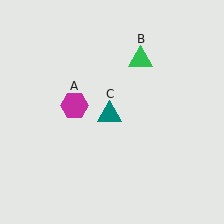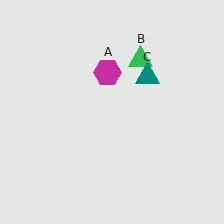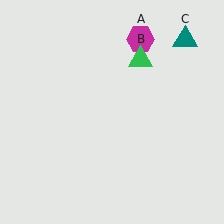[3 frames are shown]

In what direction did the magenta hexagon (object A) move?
The magenta hexagon (object A) moved up and to the right.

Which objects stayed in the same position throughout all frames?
Green triangle (object B) remained stationary.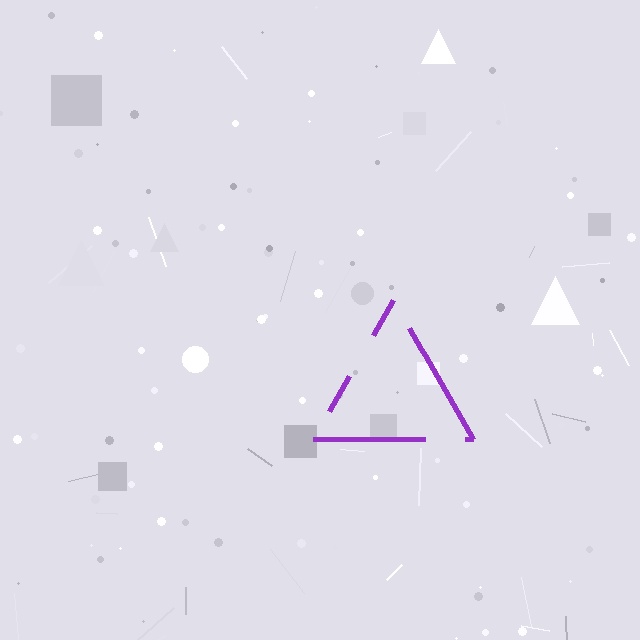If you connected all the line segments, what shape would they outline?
They would outline a triangle.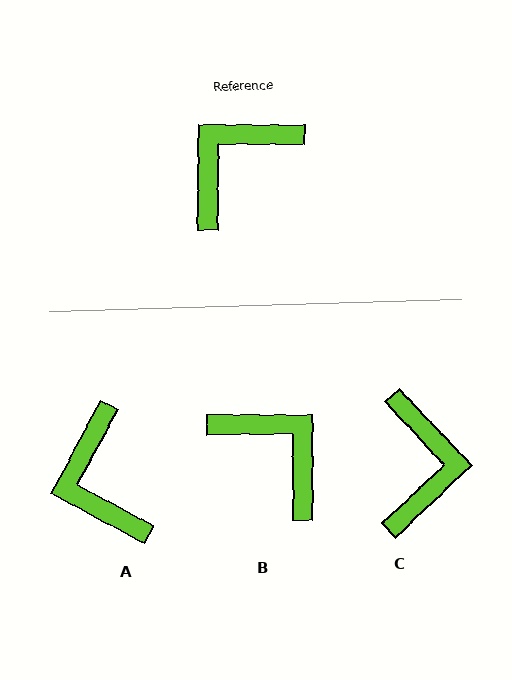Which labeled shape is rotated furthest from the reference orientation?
C, about 136 degrees away.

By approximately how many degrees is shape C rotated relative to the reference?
Approximately 136 degrees clockwise.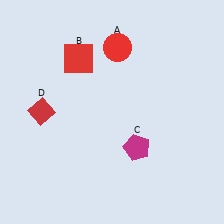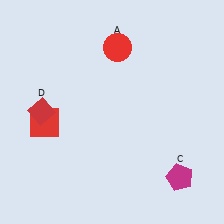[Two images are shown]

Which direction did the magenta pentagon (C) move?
The magenta pentagon (C) moved right.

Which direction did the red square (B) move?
The red square (B) moved down.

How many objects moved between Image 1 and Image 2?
2 objects moved between the two images.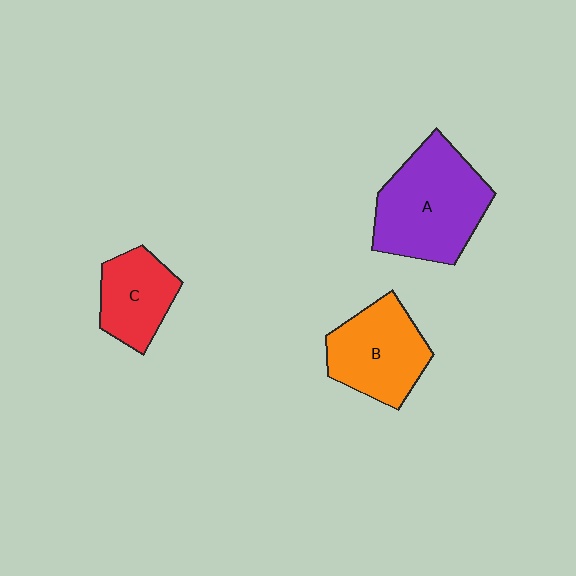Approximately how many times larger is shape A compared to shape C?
Approximately 1.7 times.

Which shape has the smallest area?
Shape C (red).